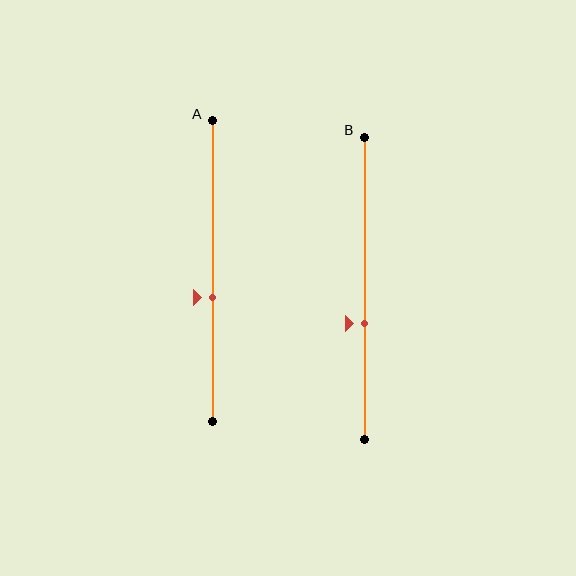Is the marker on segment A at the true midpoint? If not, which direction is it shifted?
No, the marker on segment A is shifted downward by about 9% of the segment length.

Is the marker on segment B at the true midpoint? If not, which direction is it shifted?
No, the marker on segment B is shifted downward by about 12% of the segment length.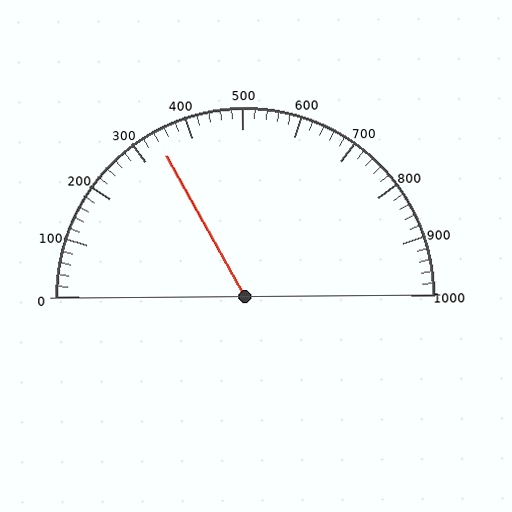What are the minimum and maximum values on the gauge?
The gauge ranges from 0 to 1000.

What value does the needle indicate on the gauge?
The needle indicates approximately 340.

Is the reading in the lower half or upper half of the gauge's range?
The reading is in the lower half of the range (0 to 1000).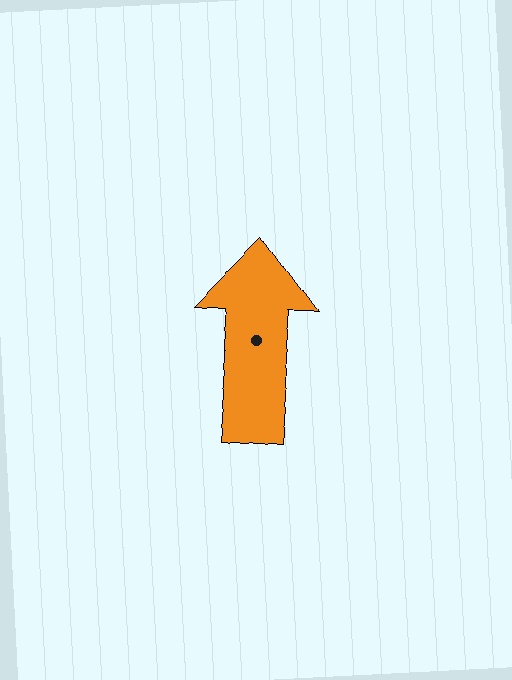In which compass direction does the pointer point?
North.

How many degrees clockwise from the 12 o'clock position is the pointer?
Approximately 5 degrees.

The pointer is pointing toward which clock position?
Roughly 12 o'clock.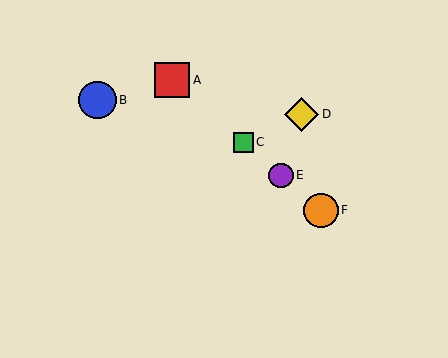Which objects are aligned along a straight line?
Objects A, C, E, F are aligned along a straight line.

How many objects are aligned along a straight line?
4 objects (A, C, E, F) are aligned along a straight line.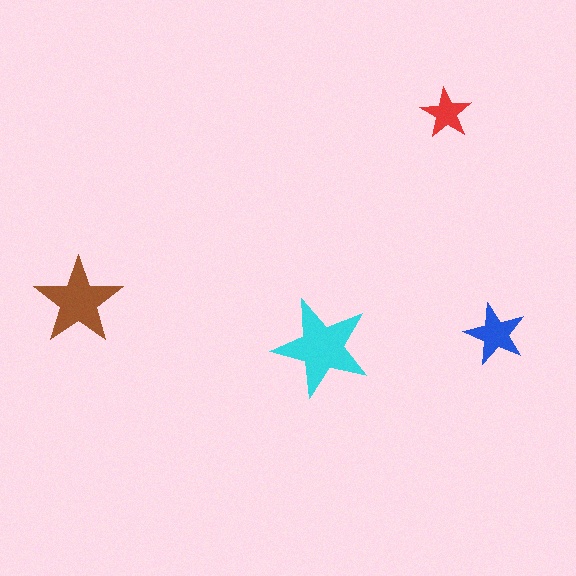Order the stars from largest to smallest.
the cyan one, the brown one, the blue one, the red one.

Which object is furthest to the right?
The blue star is rightmost.